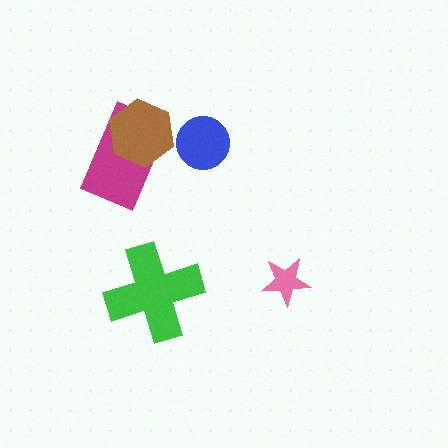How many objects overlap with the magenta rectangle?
1 object overlaps with the magenta rectangle.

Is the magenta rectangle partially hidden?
Yes, it is partially covered by another shape.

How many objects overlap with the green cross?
0 objects overlap with the green cross.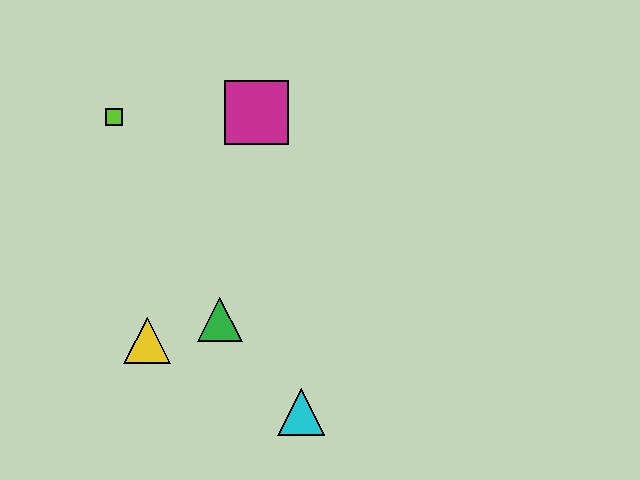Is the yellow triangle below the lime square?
Yes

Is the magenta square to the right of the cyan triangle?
No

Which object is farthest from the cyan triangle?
The lime square is farthest from the cyan triangle.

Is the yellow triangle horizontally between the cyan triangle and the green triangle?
No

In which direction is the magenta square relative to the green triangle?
The magenta square is above the green triangle.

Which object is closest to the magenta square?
The lime square is closest to the magenta square.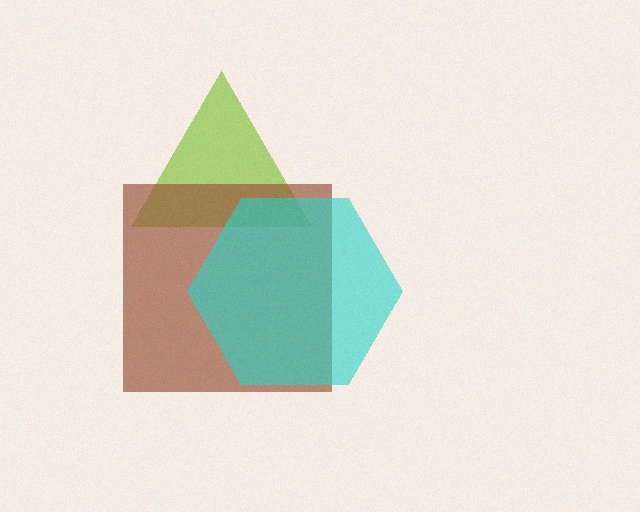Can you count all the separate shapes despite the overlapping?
Yes, there are 3 separate shapes.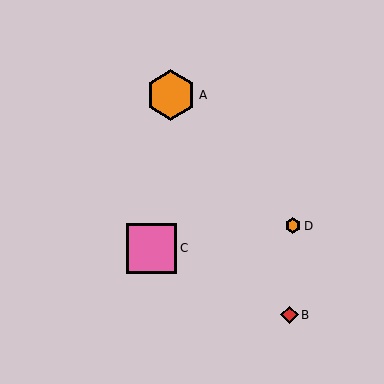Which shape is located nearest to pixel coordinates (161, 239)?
The pink square (labeled C) at (151, 248) is nearest to that location.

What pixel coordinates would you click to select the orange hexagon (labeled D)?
Click at (293, 226) to select the orange hexagon D.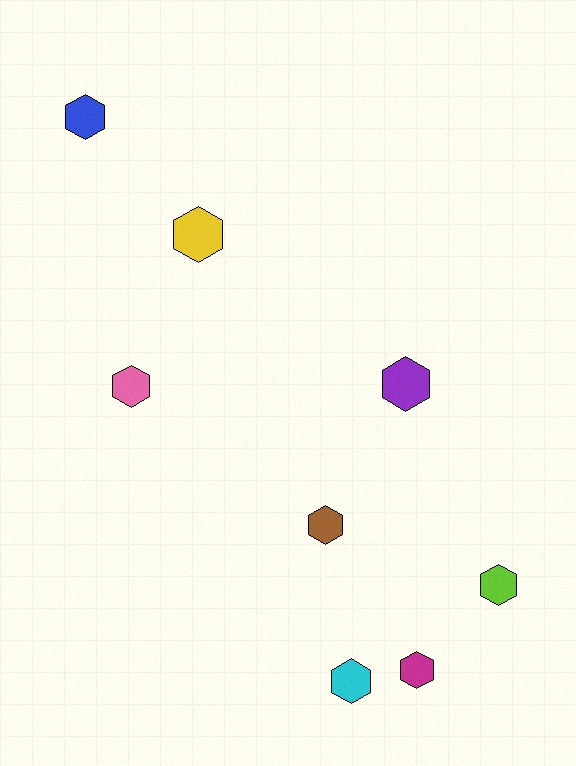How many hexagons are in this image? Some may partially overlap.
There are 8 hexagons.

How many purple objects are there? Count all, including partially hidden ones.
There is 1 purple object.